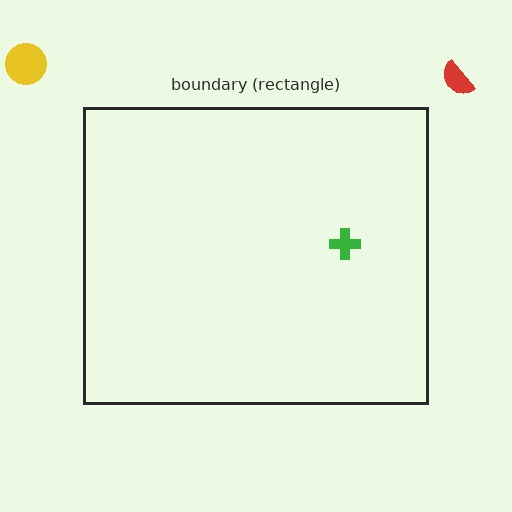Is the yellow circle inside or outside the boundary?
Outside.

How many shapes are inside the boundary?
1 inside, 2 outside.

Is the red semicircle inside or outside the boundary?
Outside.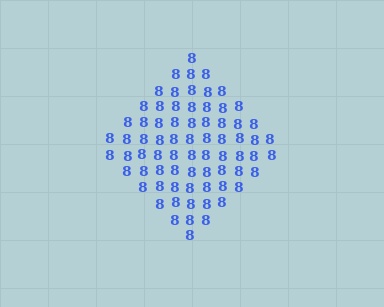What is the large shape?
The large shape is a diamond.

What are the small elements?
The small elements are digit 8's.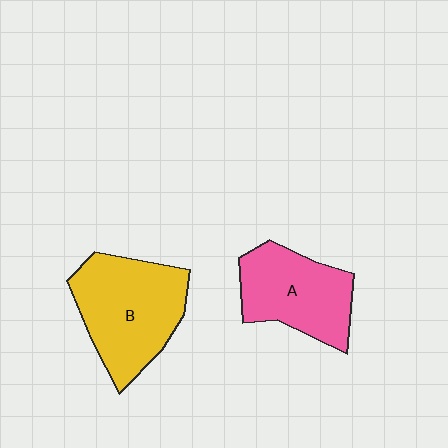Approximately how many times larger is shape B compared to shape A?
Approximately 1.2 times.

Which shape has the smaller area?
Shape A (pink).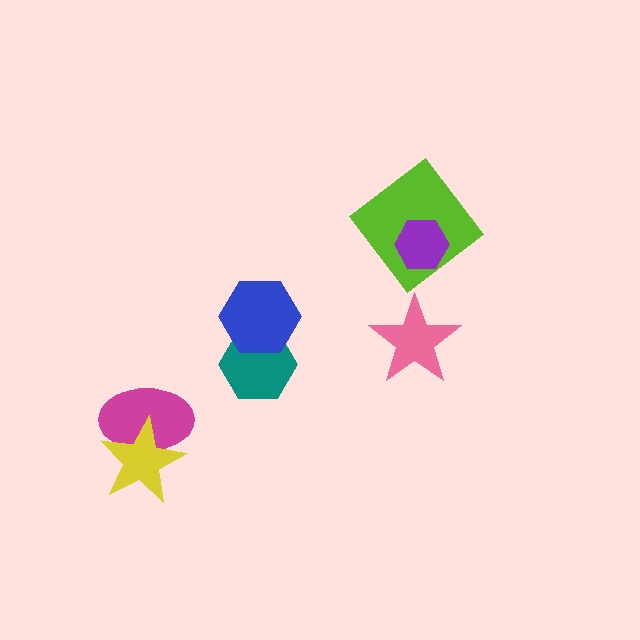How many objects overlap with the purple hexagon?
1 object overlaps with the purple hexagon.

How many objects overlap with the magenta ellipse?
1 object overlaps with the magenta ellipse.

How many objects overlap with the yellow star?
1 object overlaps with the yellow star.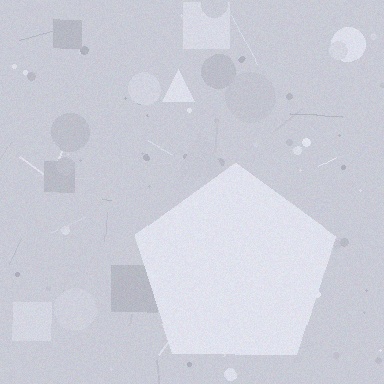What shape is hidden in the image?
A pentagon is hidden in the image.